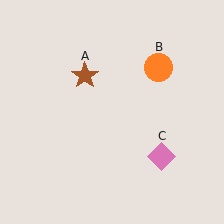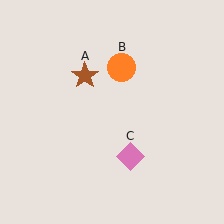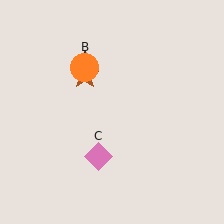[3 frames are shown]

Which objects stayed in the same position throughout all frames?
Brown star (object A) remained stationary.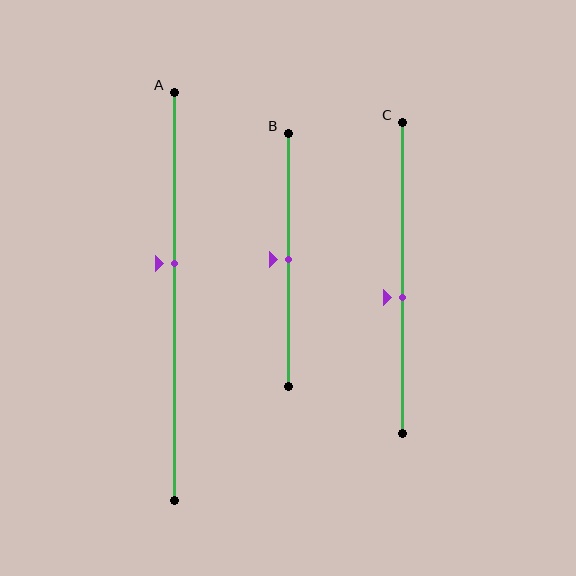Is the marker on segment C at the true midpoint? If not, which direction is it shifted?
No, the marker on segment C is shifted downward by about 6% of the segment length.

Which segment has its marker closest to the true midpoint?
Segment B has its marker closest to the true midpoint.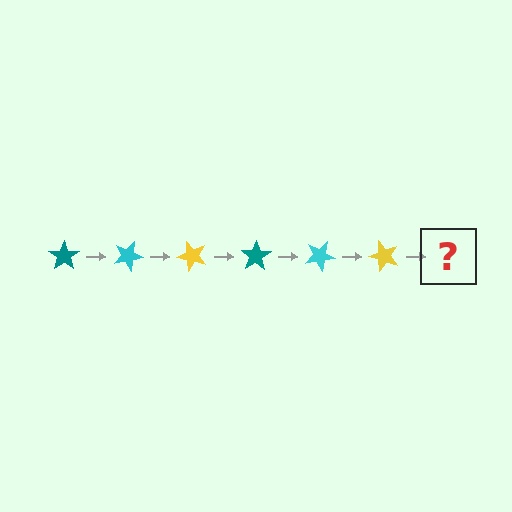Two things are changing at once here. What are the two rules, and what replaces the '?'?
The two rules are that it rotates 25 degrees each step and the color cycles through teal, cyan, and yellow. The '?' should be a teal star, rotated 150 degrees from the start.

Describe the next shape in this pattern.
It should be a teal star, rotated 150 degrees from the start.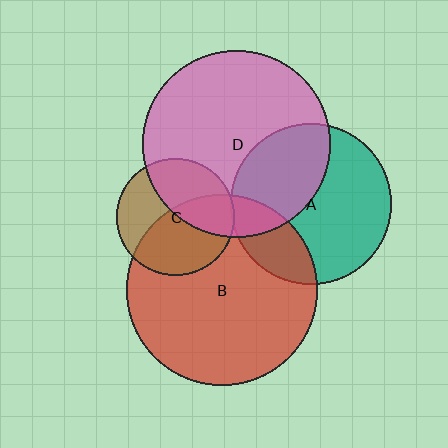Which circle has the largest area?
Circle B (red).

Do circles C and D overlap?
Yes.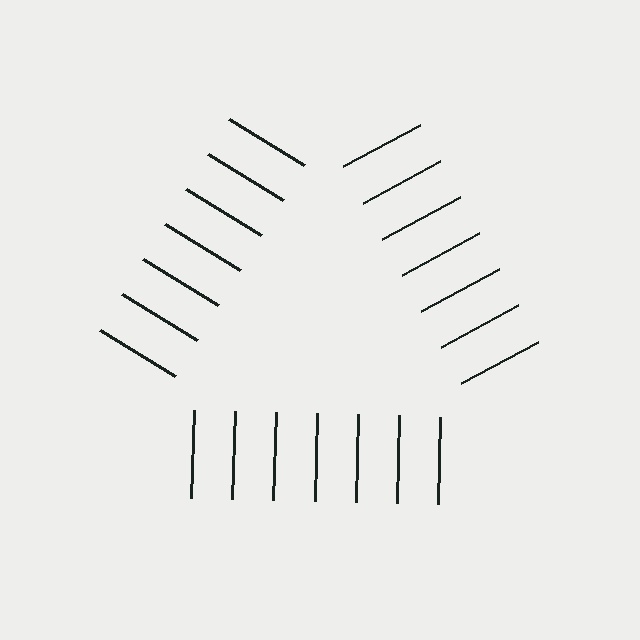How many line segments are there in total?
21 — 7 along each of the 3 edges.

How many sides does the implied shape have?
3 sides — the line-ends trace a triangle.